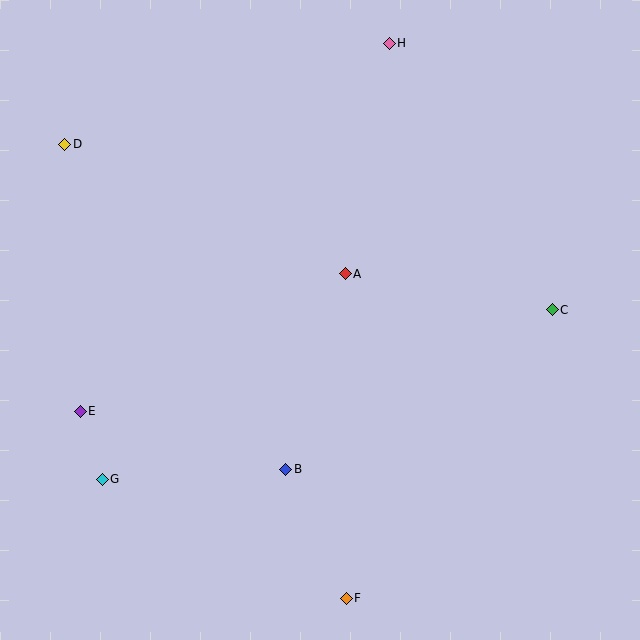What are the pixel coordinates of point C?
Point C is at (552, 310).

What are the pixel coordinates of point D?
Point D is at (64, 144).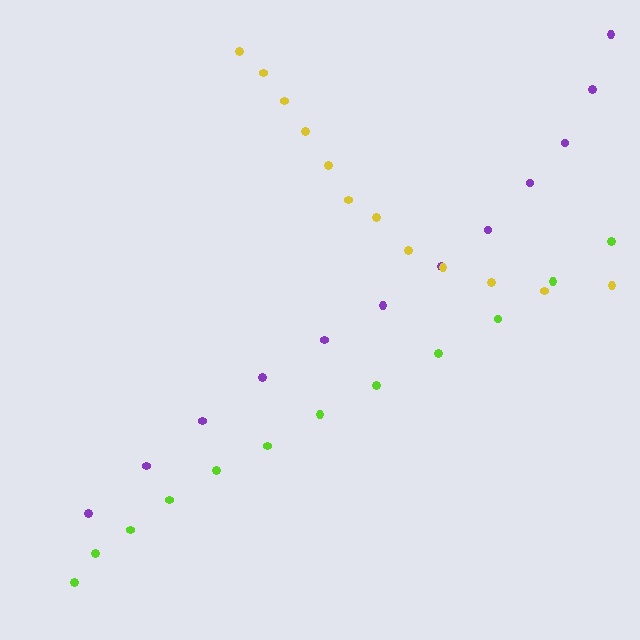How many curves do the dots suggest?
There are 3 distinct paths.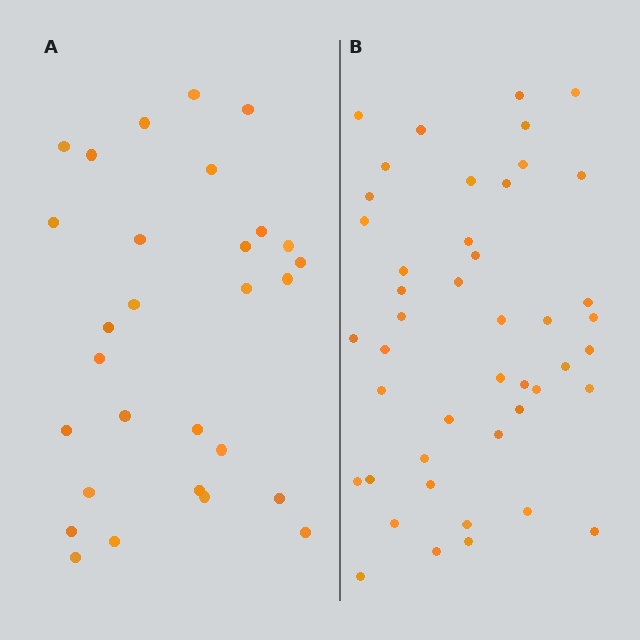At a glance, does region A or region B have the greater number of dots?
Region B (the right region) has more dots.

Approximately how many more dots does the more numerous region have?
Region B has approximately 15 more dots than region A.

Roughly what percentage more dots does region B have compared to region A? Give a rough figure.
About 55% more.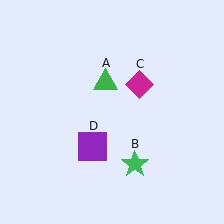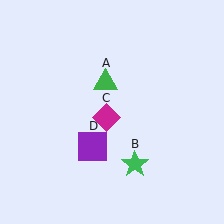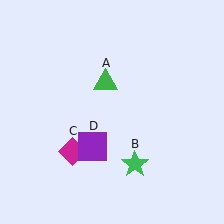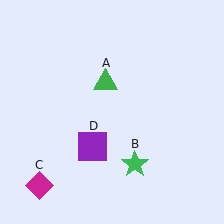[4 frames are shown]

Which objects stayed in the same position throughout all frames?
Green triangle (object A) and green star (object B) and purple square (object D) remained stationary.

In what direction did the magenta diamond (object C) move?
The magenta diamond (object C) moved down and to the left.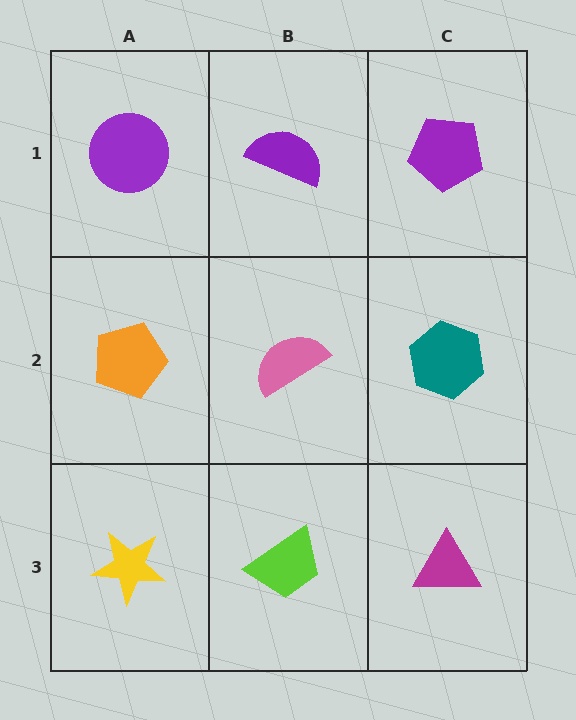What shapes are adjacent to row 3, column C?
A teal hexagon (row 2, column C), a lime trapezoid (row 3, column B).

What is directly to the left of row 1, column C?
A purple semicircle.